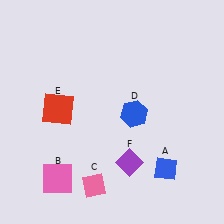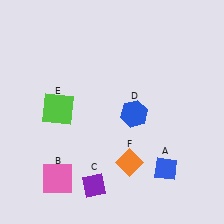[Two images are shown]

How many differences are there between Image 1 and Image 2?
There are 3 differences between the two images.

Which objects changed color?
C changed from pink to purple. E changed from red to lime. F changed from purple to orange.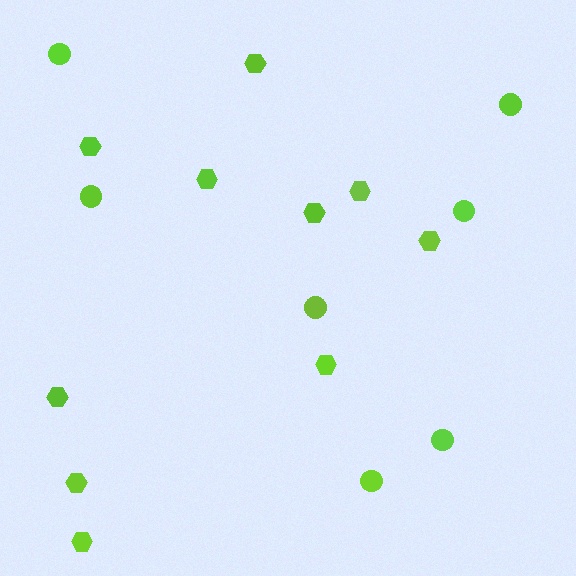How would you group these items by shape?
There are 2 groups: one group of hexagons (10) and one group of circles (7).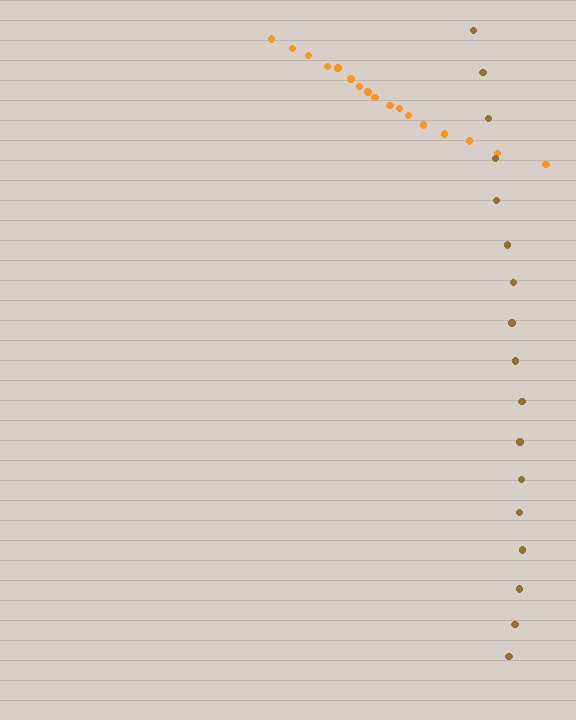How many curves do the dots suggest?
There are 2 distinct paths.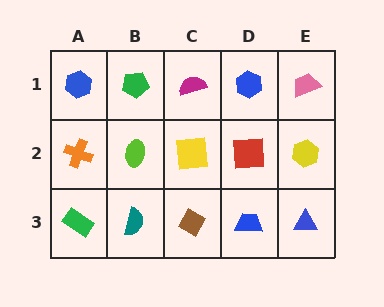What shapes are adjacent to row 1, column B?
A lime ellipse (row 2, column B), a blue hexagon (row 1, column A), a magenta semicircle (row 1, column C).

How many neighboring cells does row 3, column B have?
3.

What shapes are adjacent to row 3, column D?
A red square (row 2, column D), a brown diamond (row 3, column C), a blue triangle (row 3, column E).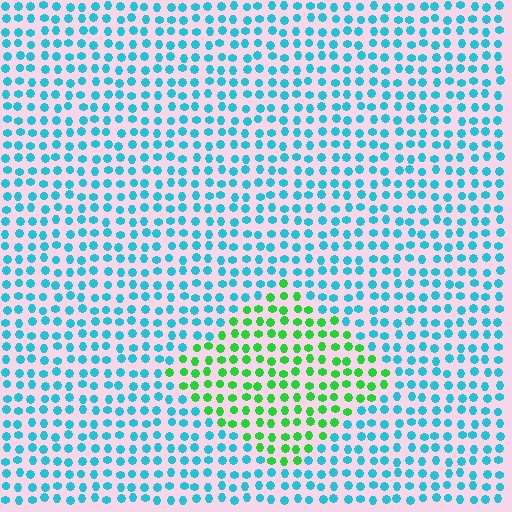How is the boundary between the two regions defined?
The boundary is defined purely by a slight shift in hue (about 60 degrees). Spacing, size, and orientation are identical on both sides.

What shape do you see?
I see a diamond.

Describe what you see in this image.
The image is filled with small cyan elements in a uniform arrangement. A diamond-shaped region is visible where the elements are tinted to a slightly different hue, forming a subtle color boundary.